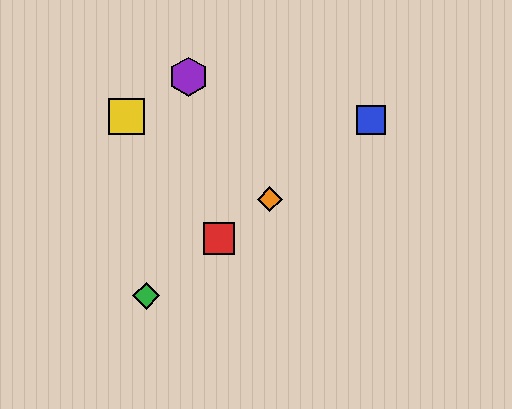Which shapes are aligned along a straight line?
The red square, the blue square, the green diamond, the orange diamond are aligned along a straight line.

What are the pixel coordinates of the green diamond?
The green diamond is at (146, 296).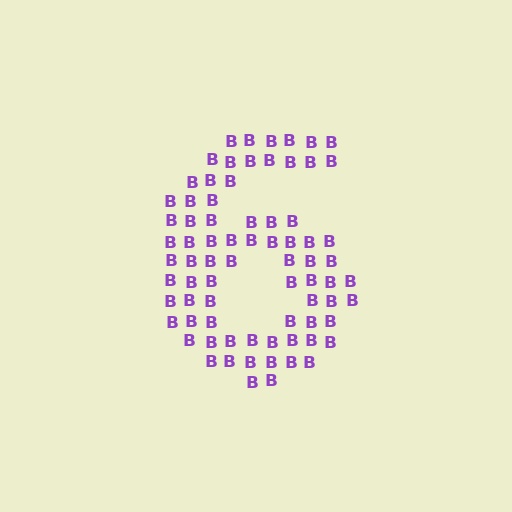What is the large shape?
The large shape is the digit 6.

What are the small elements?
The small elements are letter B's.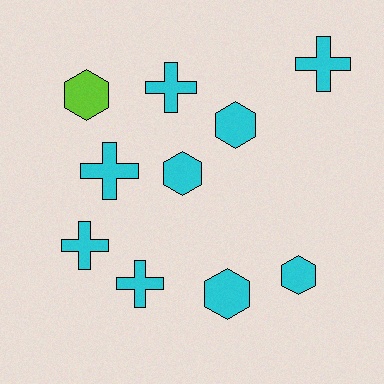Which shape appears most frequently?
Cross, with 5 objects.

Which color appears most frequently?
Cyan, with 9 objects.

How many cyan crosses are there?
There are 5 cyan crosses.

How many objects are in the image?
There are 10 objects.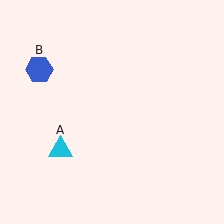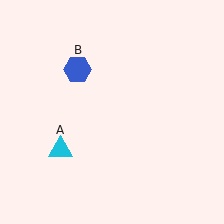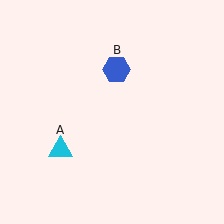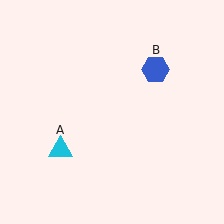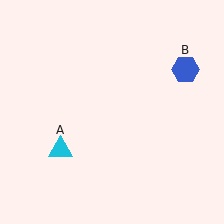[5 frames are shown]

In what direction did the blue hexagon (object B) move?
The blue hexagon (object B) moved right.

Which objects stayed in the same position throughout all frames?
Cyan triangle (object A) remained stationary.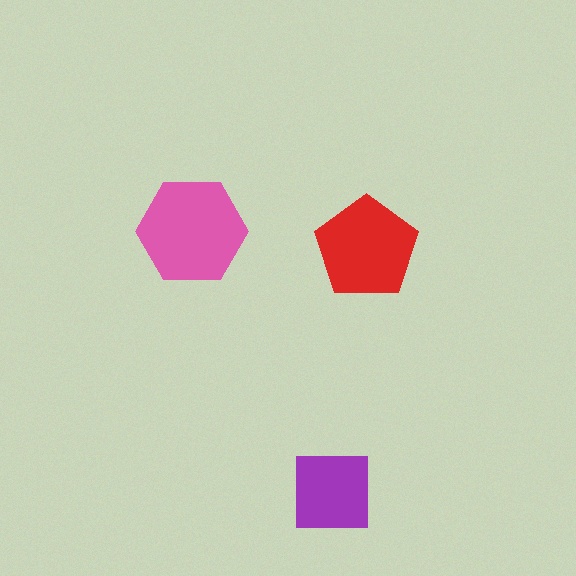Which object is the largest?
The pink hexagon.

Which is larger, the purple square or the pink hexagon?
The pink hexagon.